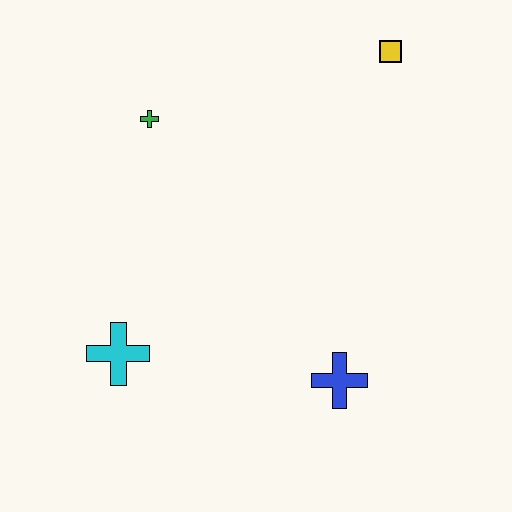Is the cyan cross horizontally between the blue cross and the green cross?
No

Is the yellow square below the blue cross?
No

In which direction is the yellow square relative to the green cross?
The yellow square is to the right of the green cross.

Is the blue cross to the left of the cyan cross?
No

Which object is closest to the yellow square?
The green cross is closest to the yellow square.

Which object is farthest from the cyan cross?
The yellow square is farthest from the cyan cross.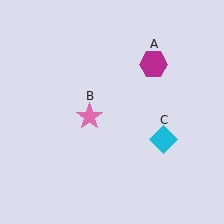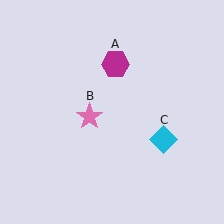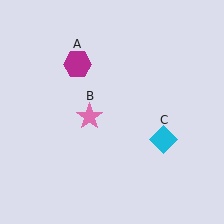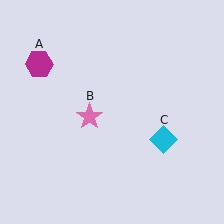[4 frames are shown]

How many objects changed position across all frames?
1 object changed position: magenta hexagon (object A).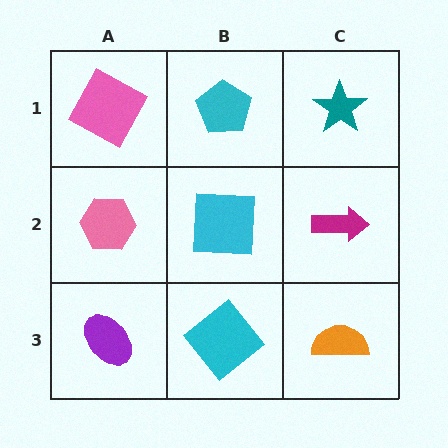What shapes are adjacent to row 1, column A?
A pink hexagon (row 2, column A), a cyan pentagon (row 1, column B).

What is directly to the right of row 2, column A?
A cyan square.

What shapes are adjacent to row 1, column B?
A cyan square (row 2, column B), a pink square (row 1, column A), a teal star (row 1, column C).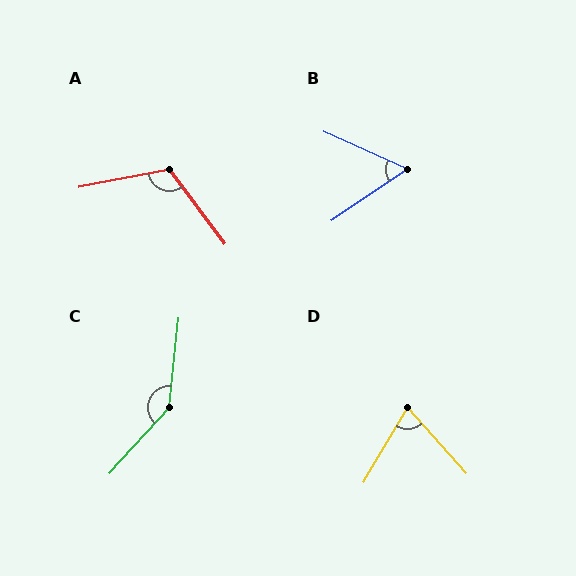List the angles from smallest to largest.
B (58°), D (72°), A (116°), C (144°).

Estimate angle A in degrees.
Approximately 116 degrees.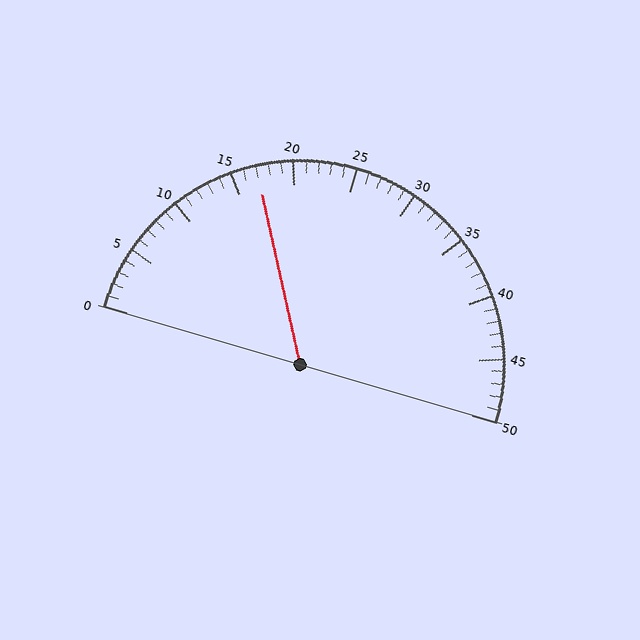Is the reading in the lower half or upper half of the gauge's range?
The reading is in the lower half of the range (0 to 50).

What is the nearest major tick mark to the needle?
The nearest major tick mark is 15.